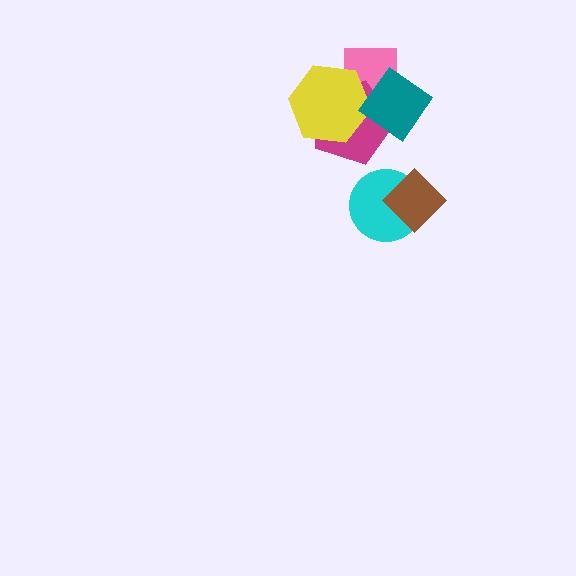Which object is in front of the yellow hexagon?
The teal diamond is in front of the yellow hexagon.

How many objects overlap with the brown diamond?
1 object overlaps with the brown diamond.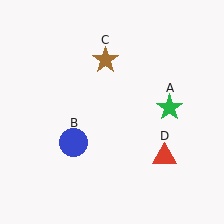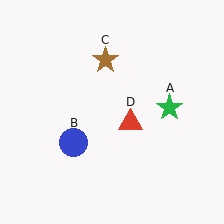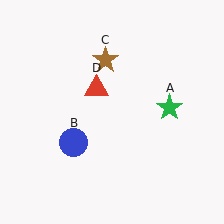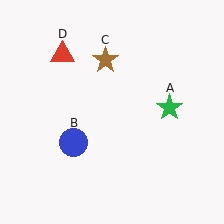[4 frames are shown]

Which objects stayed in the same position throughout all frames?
Green star (object A) and blue circle (object B) and brown star (object C) remained stationary.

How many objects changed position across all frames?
1 object changed position: red triangle (object D).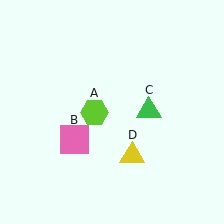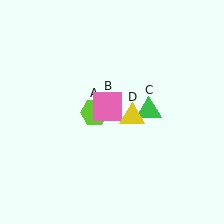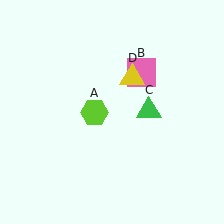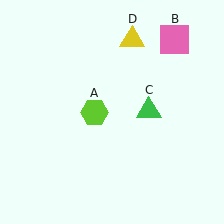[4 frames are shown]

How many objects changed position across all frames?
2 objects changed position: pink square (object B), yellow triangle (object D).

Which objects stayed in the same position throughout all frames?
Lime hexagon (object A) and green triangle (object C) remained stationary.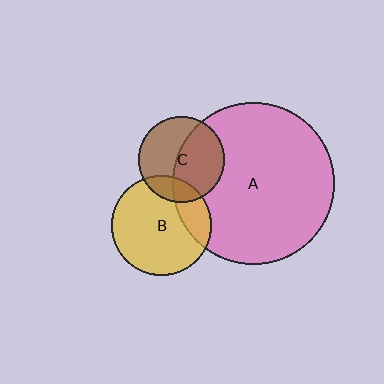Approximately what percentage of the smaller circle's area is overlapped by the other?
Approximately 20%.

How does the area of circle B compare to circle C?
Approximately 1.4 times.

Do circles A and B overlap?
Yes.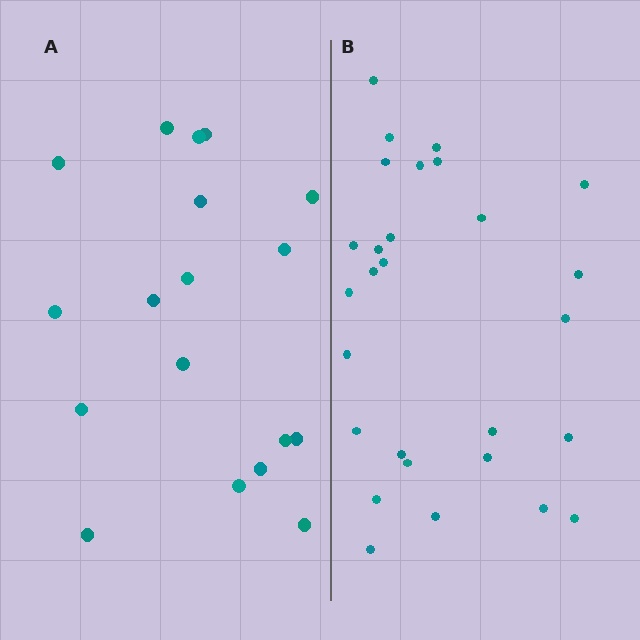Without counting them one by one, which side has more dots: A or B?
Region B (the right region) has more dots.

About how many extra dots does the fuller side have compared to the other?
Region B has roughly 10 or so more dots than region A.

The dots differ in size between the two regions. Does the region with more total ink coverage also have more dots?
No. Region A has more total ink coverage because its dots are larger, but region B actually contains more individual dots. Total area can be misleading — the number of items is what matters here.